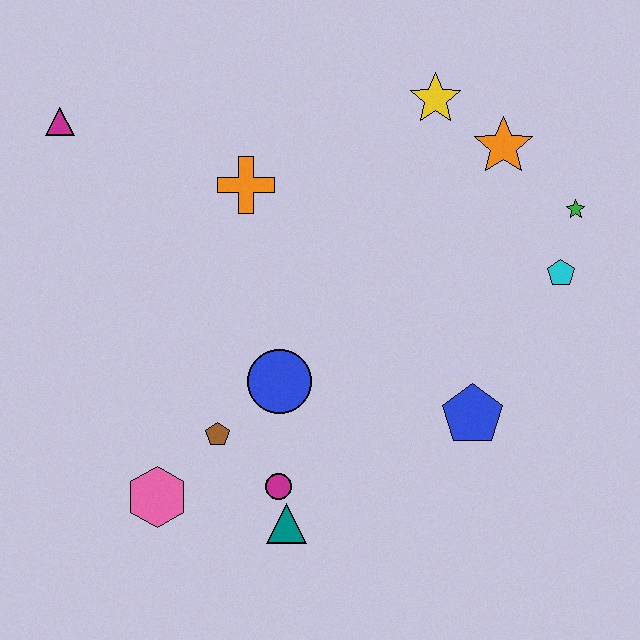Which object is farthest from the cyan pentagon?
The magenta triangle is farthest from the cyan pentagon.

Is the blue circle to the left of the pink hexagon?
No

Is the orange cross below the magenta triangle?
Yes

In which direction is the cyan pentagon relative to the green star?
The cyan pentagon is below the green star.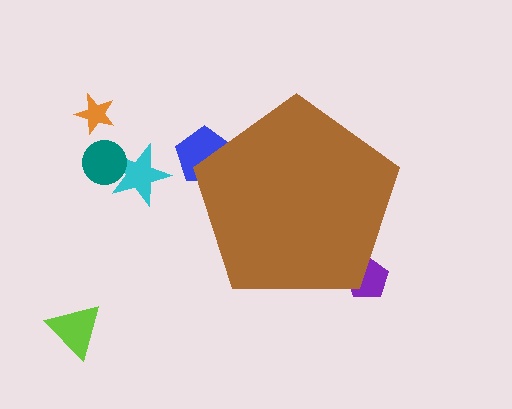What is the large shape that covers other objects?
A brown pentagon.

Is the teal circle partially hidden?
No, the teal circle is fully visible.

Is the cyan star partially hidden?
No, the cyan star is fully visible.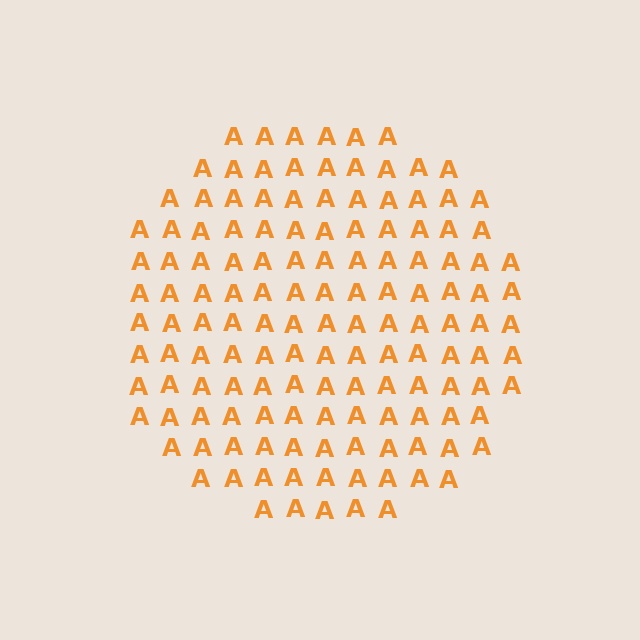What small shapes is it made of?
It is made of small letter A's.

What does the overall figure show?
The overall figure shows a circle.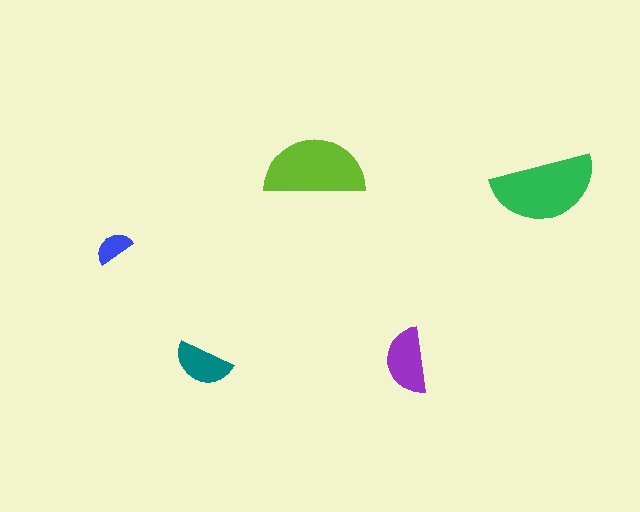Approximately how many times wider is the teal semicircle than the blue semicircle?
About 1.5 times wider.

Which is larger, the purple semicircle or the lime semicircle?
The lime one.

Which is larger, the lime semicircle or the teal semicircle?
The lime one.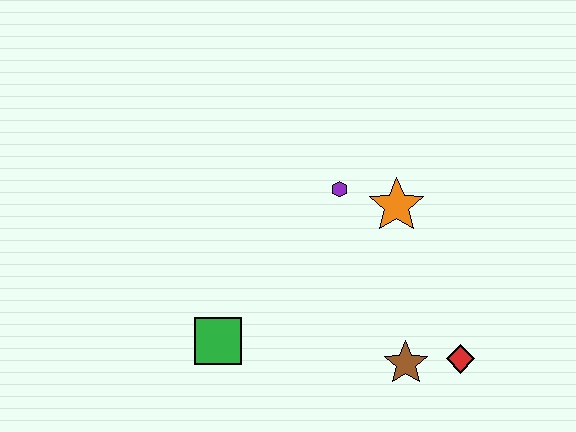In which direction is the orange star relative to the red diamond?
The orange star is above the red diamond.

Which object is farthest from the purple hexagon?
The red diamond is farthest from the purple hexagon.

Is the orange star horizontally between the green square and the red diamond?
Yes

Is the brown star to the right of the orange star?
Yes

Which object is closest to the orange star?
The purple hexagon is closest to the orange star.